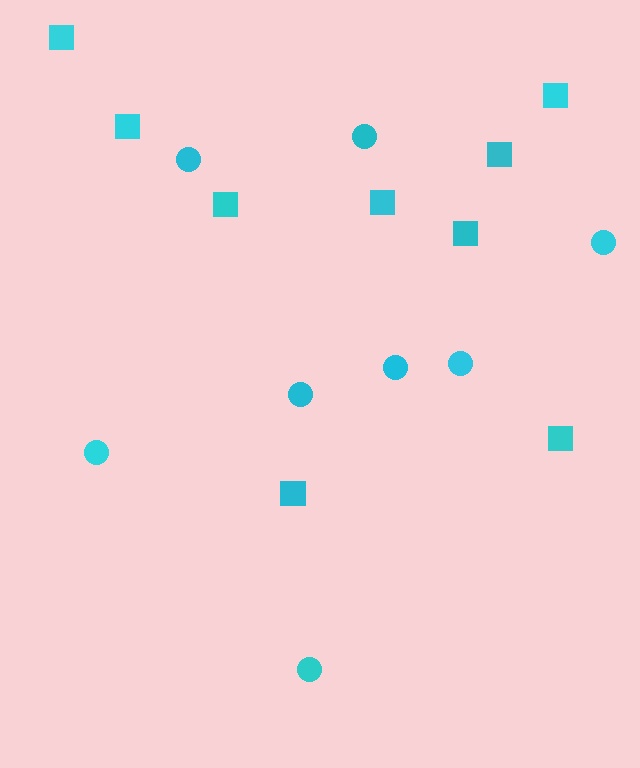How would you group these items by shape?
There are 2 groups: one group of squares (9) and one group of circles (8).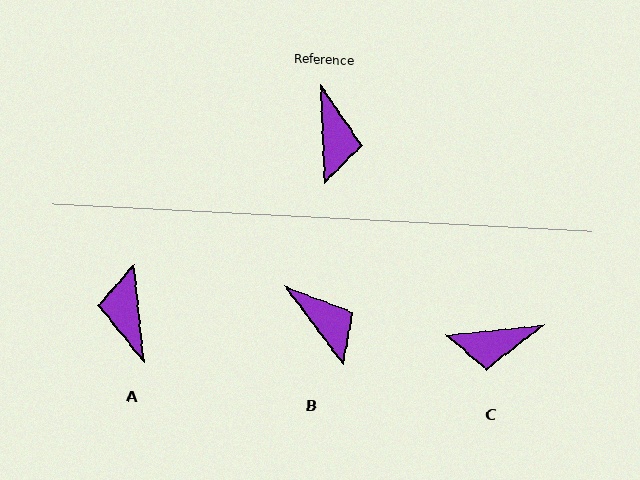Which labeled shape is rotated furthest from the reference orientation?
A, about 176 degrees away.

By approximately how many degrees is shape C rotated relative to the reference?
Approximately 86 degrees clockwise.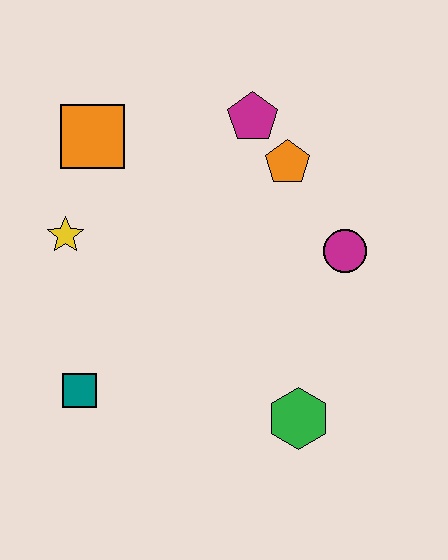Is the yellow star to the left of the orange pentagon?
Yes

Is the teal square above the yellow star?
No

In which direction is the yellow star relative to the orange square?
The yellow star is below the orange square.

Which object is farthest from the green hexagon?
The orange square is farthest from the green hexagon.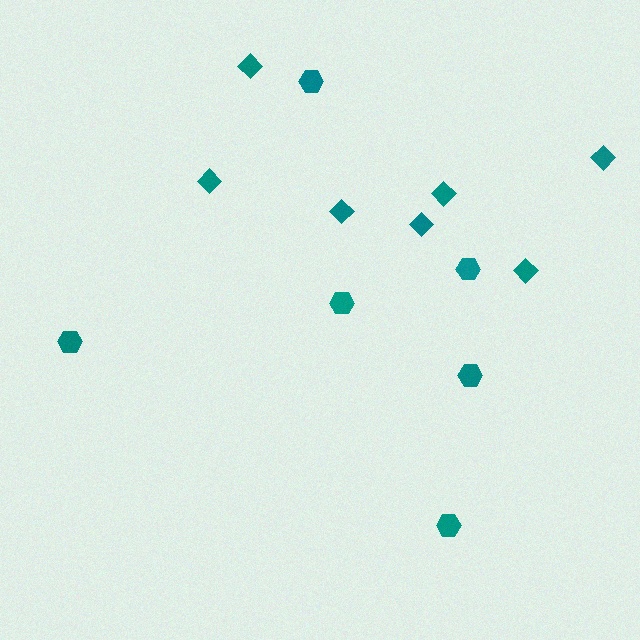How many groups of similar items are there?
There are 2 groups: one group of hexagons (6) and one group of diamonds (7).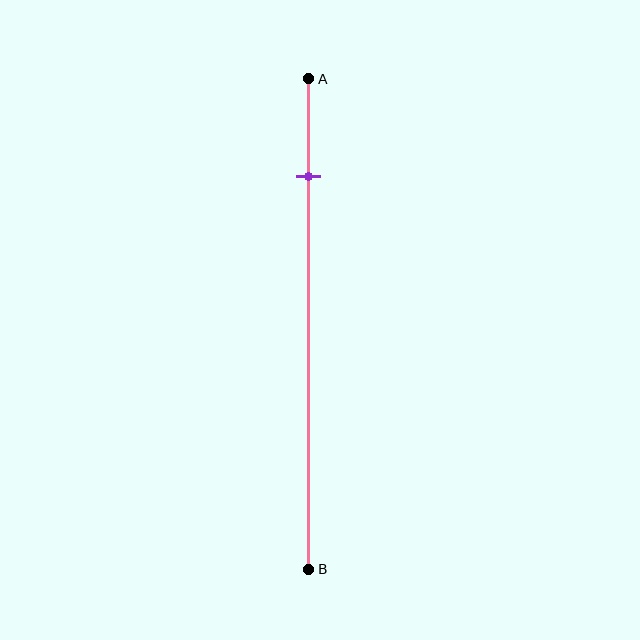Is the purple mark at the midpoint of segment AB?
No, the mark is at about 20% from A, not at the 50% midpoint.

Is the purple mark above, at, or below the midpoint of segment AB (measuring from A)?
The purple mark is above the midpoint of segment AB.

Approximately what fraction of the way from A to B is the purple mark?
The purple mark is approximately 20% of the way from A to B.